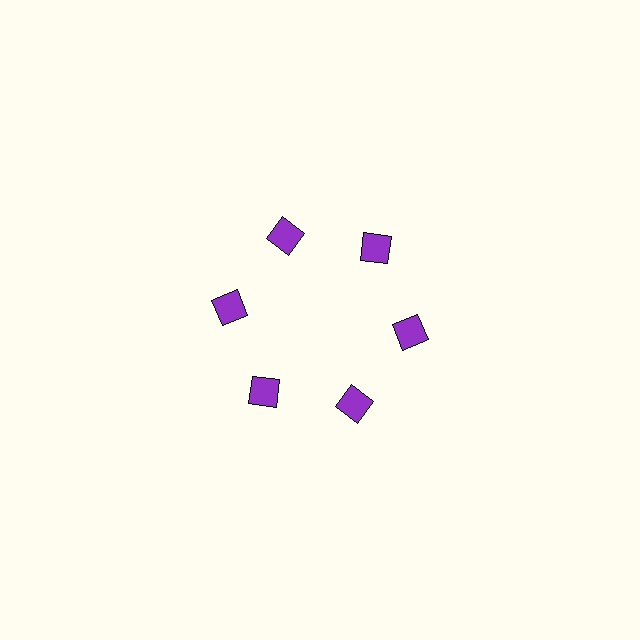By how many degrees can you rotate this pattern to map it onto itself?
The pattern maps onto itself every 60 degrees of rotation.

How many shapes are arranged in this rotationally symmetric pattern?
There are 6 shapes, arranged in 6 groups of 1.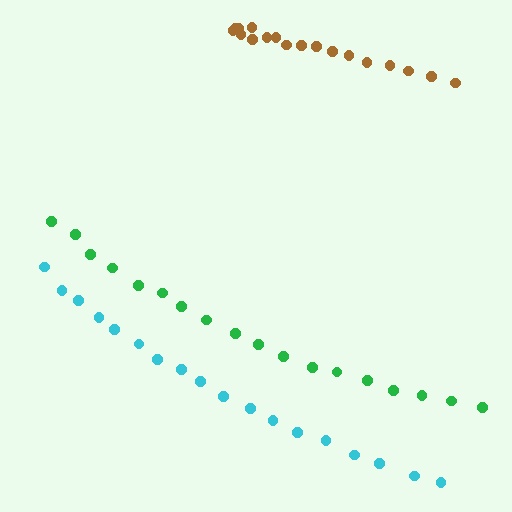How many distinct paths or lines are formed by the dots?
There are 3 distinct paths.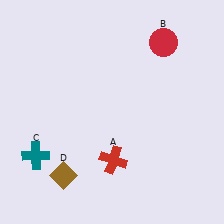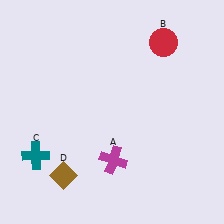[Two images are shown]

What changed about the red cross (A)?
In Image 1, A is red. In Image 2, it changed to magenta.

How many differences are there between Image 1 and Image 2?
There is 1 difference between the two images.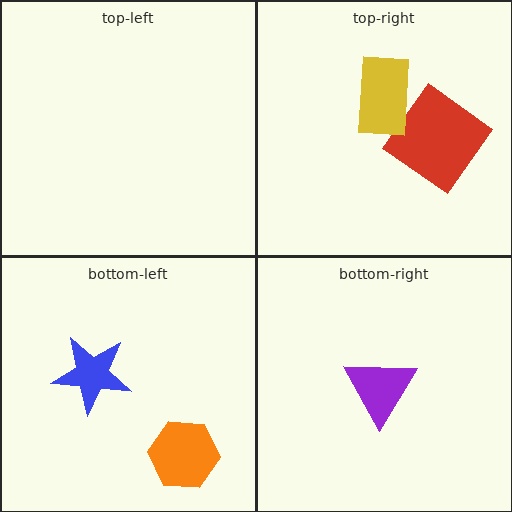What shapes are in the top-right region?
The red diamond, the yellow rectangle.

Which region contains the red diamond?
The top-right region.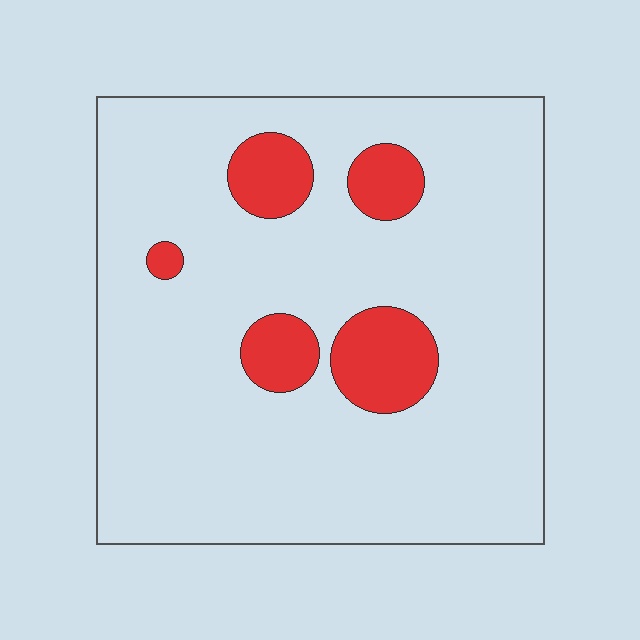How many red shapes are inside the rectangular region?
5.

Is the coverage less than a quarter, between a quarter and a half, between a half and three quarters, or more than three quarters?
Less than a quarter.